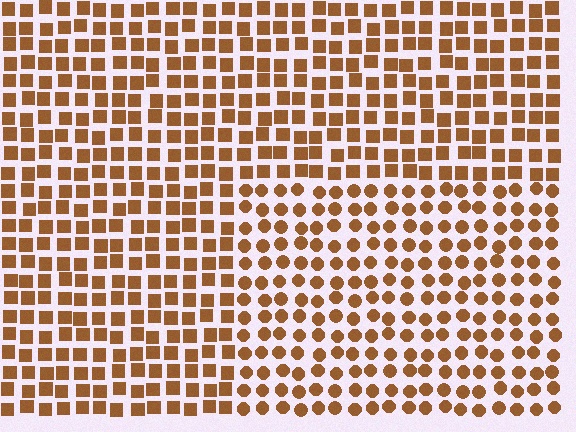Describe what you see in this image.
The image is filled with small brown elements arranged in a uniform grid. A rectangle-shaped region contains circles, while the surrounding area contains squares. The boundary is defined purely by the change in element shape.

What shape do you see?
I see a rectangle.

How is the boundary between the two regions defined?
The boundary is defined by a change in element shape: circles inside vs. squares outside. All elements share the same color and spacing.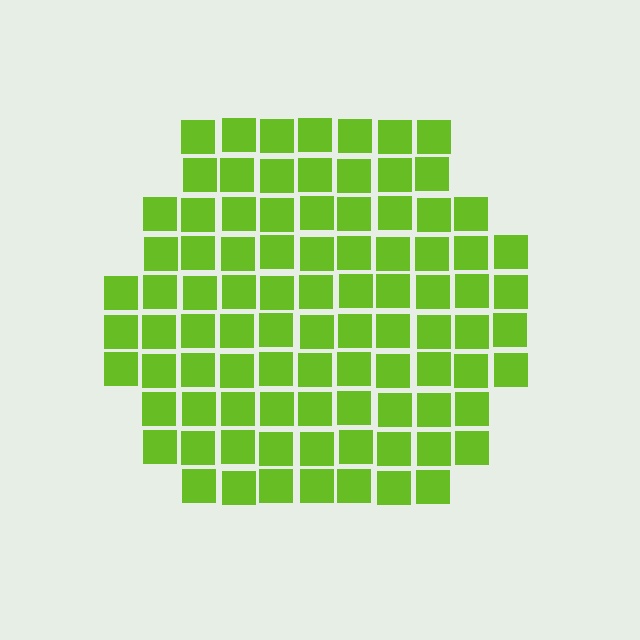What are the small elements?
The small elements are squares.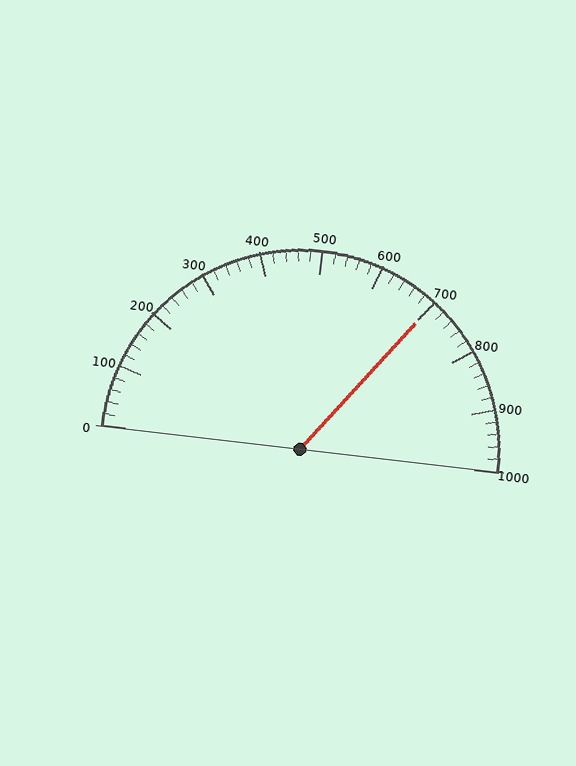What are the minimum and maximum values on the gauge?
The gauge ranges from 0 to 1000.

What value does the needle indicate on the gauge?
The needle indicates approximately 700.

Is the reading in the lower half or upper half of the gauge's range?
The reading is in the upper half of the range (0 to 1000).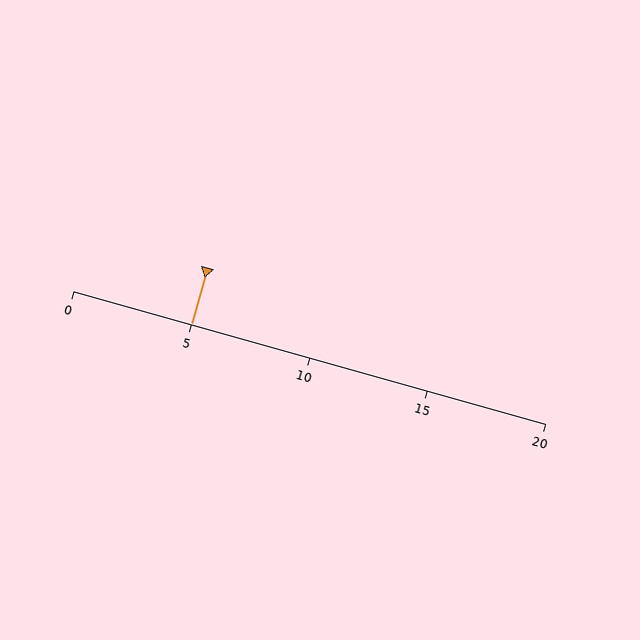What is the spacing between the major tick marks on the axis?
The major ticks are spaced 5 apart.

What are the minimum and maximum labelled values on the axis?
The axis runs from 0 to 20.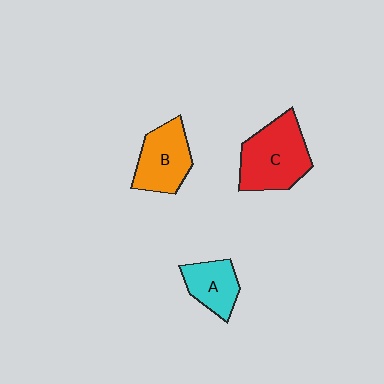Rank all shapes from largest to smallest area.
From largest to smallest: C (red), B (orange), A (cyan).